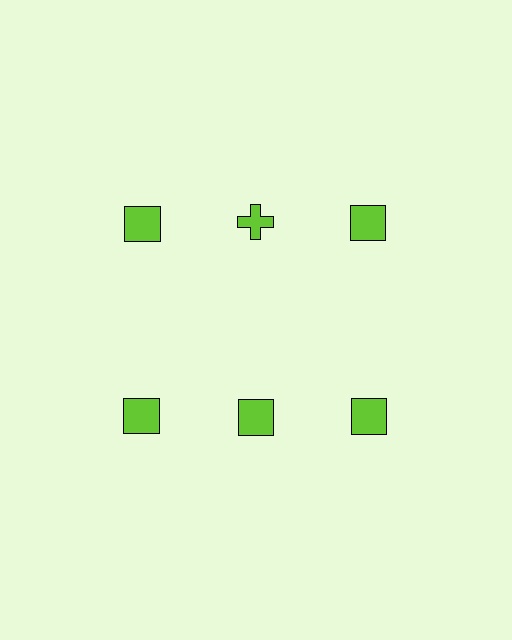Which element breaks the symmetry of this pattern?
The lime cross in the top row, second from left column breaks the symmetry. All other shapes are lime squares.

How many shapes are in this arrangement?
There are 6 shapes arranged in a grid pattern.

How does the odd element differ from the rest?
It has a different shape: cross instead of square.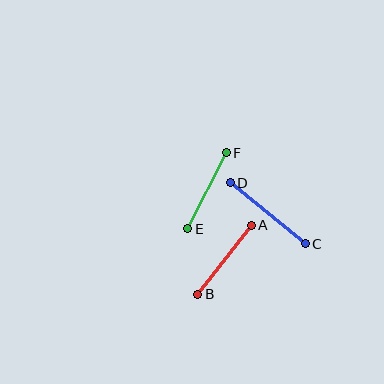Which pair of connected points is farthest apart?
Points C and D are farthest apart.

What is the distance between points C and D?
The distance is approximately 97 pixels.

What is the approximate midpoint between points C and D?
The midpoint is at approximately (268, 213) pixels.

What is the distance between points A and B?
The distance is approximately 87 pixels.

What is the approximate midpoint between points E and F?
The midpoint is at approximately (207, 191) pixels.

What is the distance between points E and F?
The distance is approximately 85 pixels.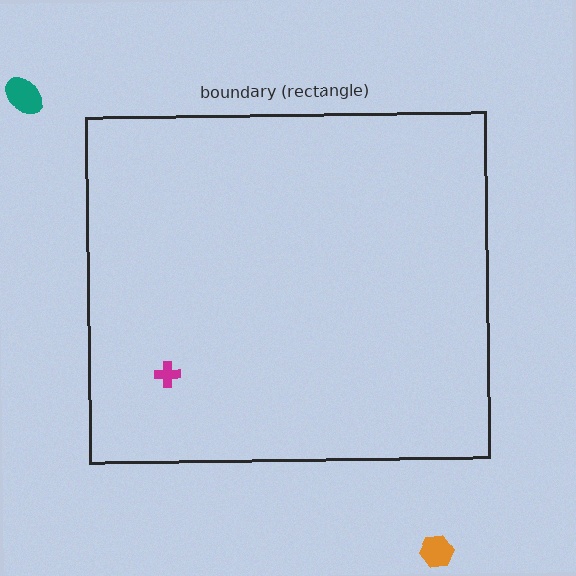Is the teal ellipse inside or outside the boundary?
Outside.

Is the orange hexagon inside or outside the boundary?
Outside.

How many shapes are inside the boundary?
1 inside, 2 outside.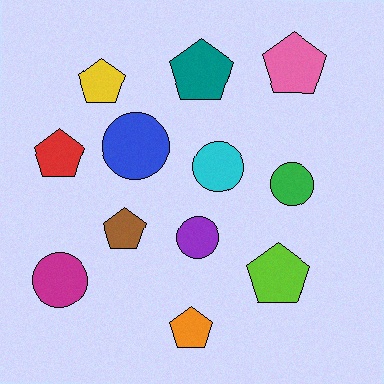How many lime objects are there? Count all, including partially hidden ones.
There is 1 lime object.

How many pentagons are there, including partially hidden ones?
There are 7 pentagons.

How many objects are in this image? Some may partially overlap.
There are 12 objects.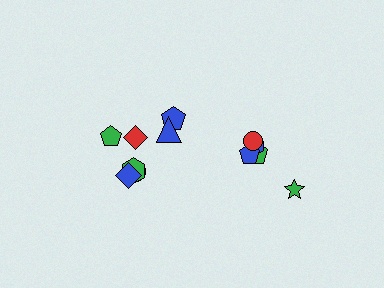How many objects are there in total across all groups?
There are 12 objects.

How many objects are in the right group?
There are 5 objects.